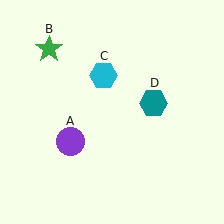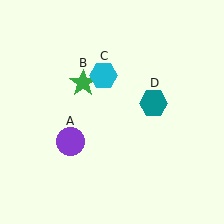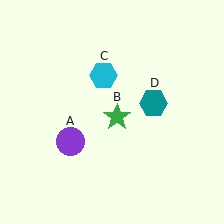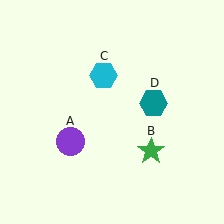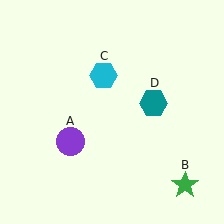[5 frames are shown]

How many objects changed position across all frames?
1 object changed position: green star (object B).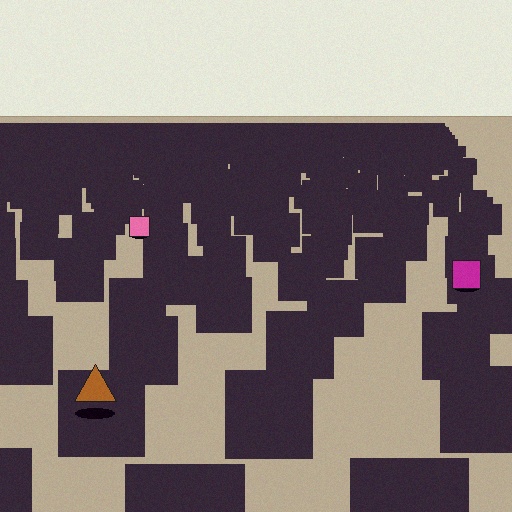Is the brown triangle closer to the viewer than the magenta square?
Yes. The brown triangle is closer — you can tell from the texture gradient: the ground texture is coarser near it.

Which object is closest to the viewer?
The brown triangle is closest. The texture marks near it are larger and more spread out.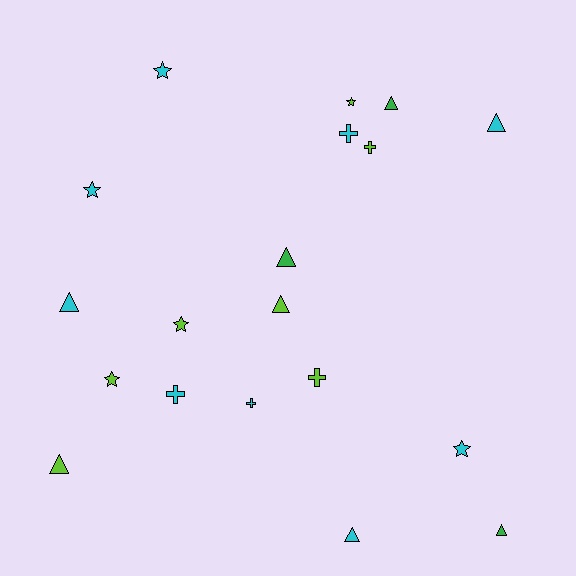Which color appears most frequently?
Cyan, with 9 objects.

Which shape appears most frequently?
Triangle, with 8 objects.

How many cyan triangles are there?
There are 3 cyan triangles.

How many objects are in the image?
There are 19 objects.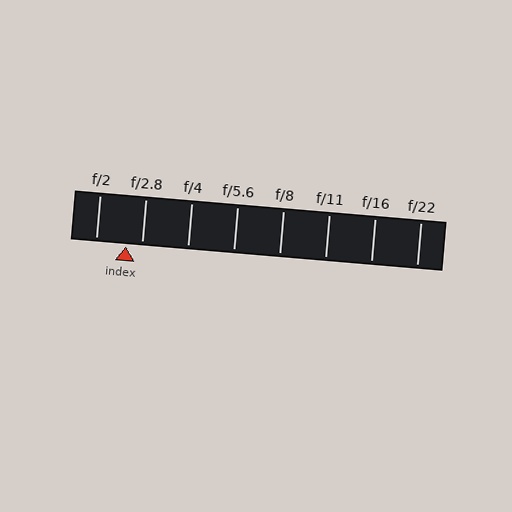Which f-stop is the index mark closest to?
The index mark is closest to f/2.8.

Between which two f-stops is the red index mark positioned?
The index mark is between f/2 and f/2.8.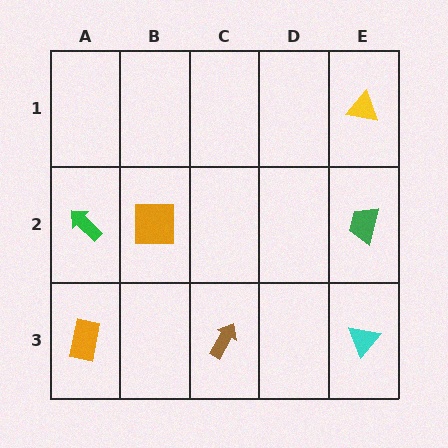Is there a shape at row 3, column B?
No, that cell is empty.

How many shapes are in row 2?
3 shapes.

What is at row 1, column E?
A yellow triangle.